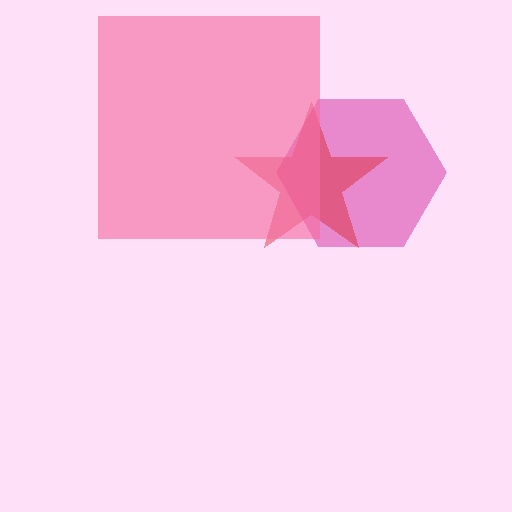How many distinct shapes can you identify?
There are 3 distinct shapes: a magenta hexagon, a red star, a pink square.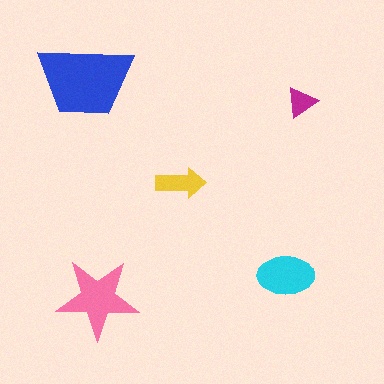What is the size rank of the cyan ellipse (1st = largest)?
3rd.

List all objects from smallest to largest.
The magenta triangle, the yellow arrow, the cyan ellipse, the pink star, the blue trapezoid.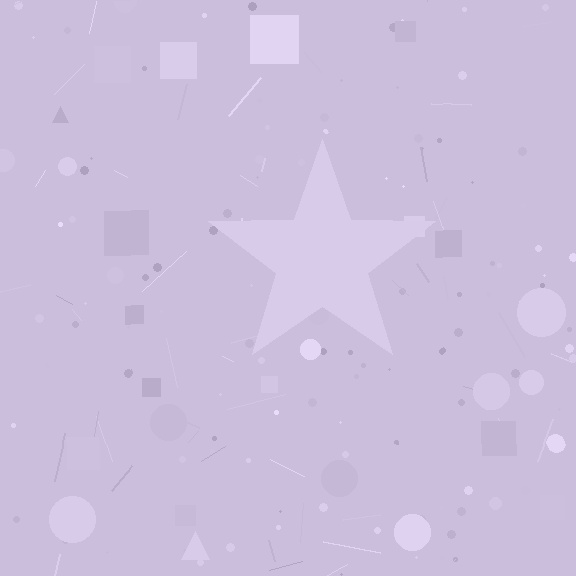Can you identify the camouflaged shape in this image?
The camouflaged shape is a star.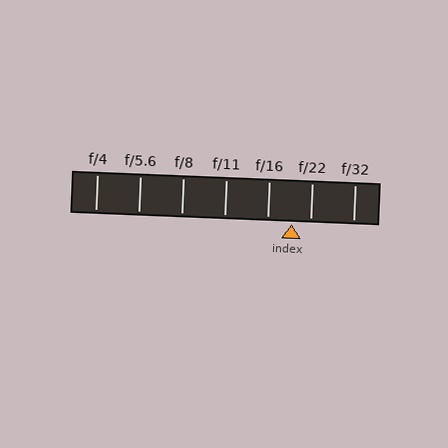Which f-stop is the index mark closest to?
The index mark is closest to f/22.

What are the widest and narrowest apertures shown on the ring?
The widest aperture shown is f/4 and the narrowest is f/32.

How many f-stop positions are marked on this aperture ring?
There are 7 f-stop positions marked.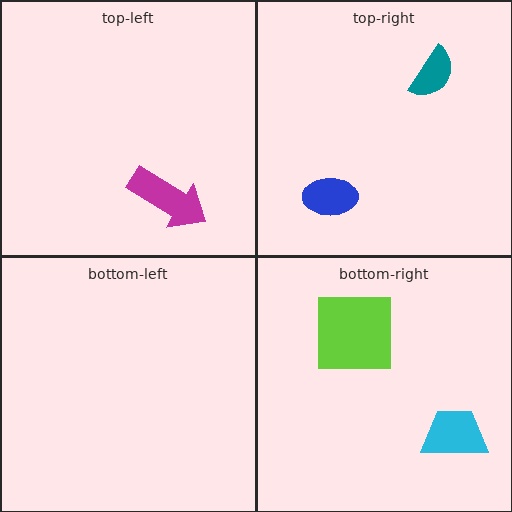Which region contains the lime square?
The bottom-right region.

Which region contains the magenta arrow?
The top-left region.